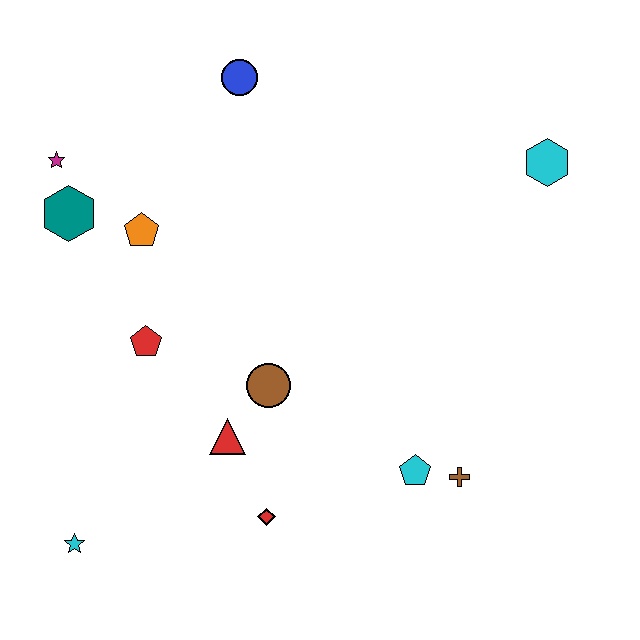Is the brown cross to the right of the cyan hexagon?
No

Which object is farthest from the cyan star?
The cyan hexagon is farthest from the cyan star.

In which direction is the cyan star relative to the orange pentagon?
The cyan star is below the orange pentagon.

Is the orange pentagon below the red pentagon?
No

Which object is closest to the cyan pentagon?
The brown cross is closest to the cyan pentagon.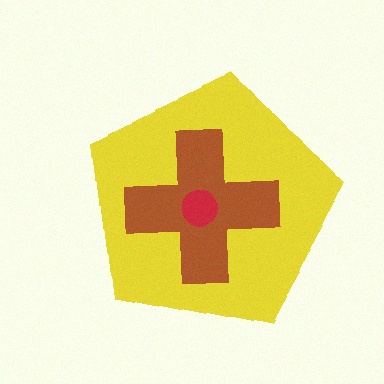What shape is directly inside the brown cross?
The red circle.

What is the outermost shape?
The yellow pentagon.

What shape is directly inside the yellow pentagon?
The brown cross.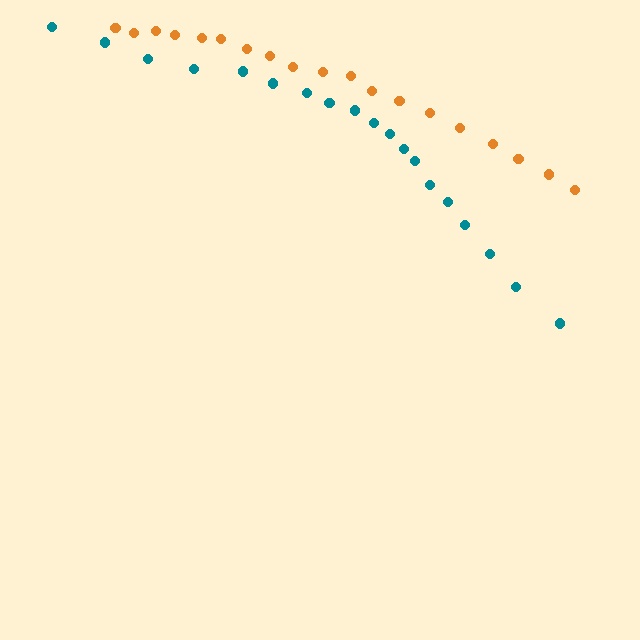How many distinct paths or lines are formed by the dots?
There are 2 distinct paths.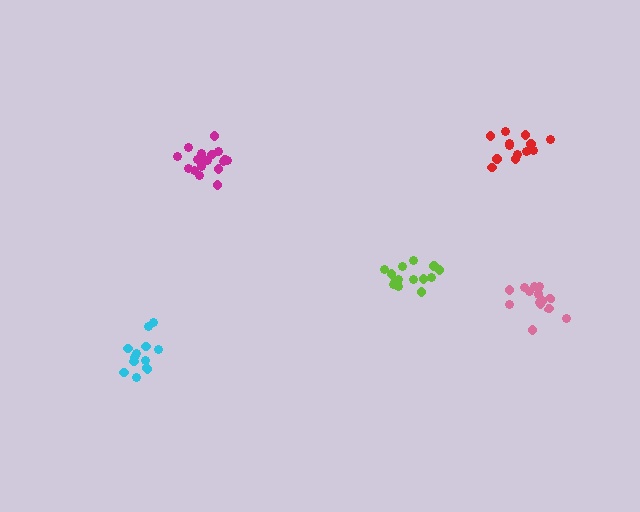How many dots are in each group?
Group 1: 13 dots, Group 2: 13 dots, Group 3: 14 dots, Group 4: 19 dots, Group 5: 15 dots (74 total).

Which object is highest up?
The red cluster is topmost.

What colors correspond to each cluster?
The clusters are colored: cyan, red, lime, magenta, pink.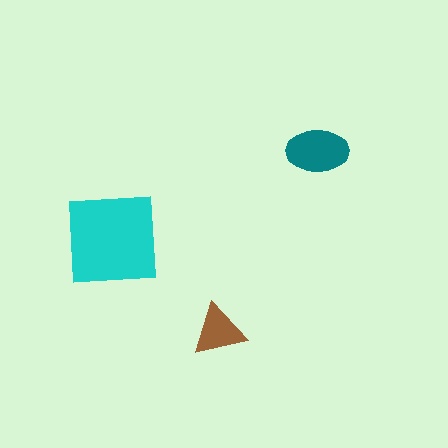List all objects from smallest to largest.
The brown triangle, the teal ellipse, the cyan square.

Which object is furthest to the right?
The teal ellipse is rightmost.